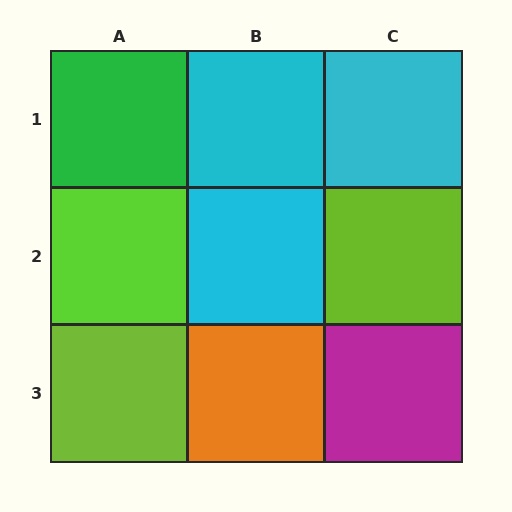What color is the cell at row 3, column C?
Magenta.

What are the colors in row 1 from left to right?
Green, cyan, cyan.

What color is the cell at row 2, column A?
Lime.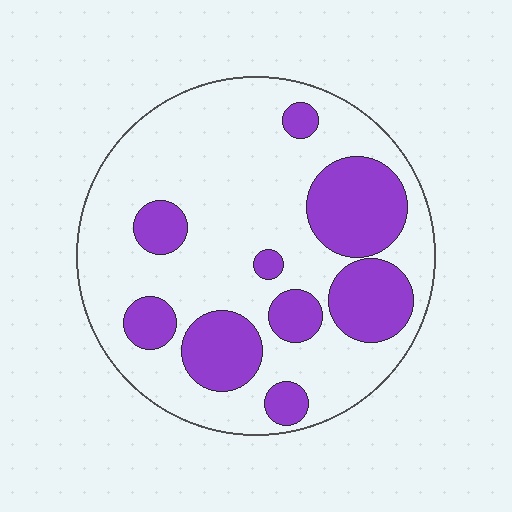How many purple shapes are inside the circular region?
9.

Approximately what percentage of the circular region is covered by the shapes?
Approximately 30%.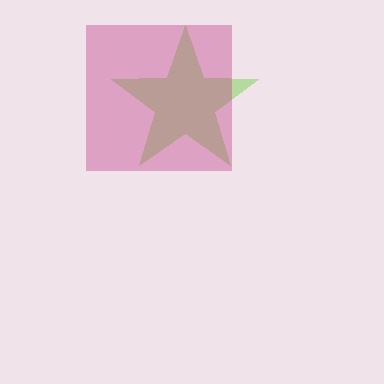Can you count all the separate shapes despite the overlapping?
Yes, there are 2 separate shapes.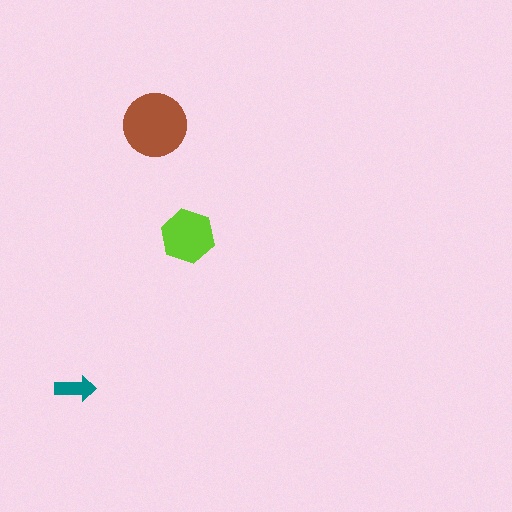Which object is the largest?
The brown circle.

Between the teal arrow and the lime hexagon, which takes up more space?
The lime hexagon.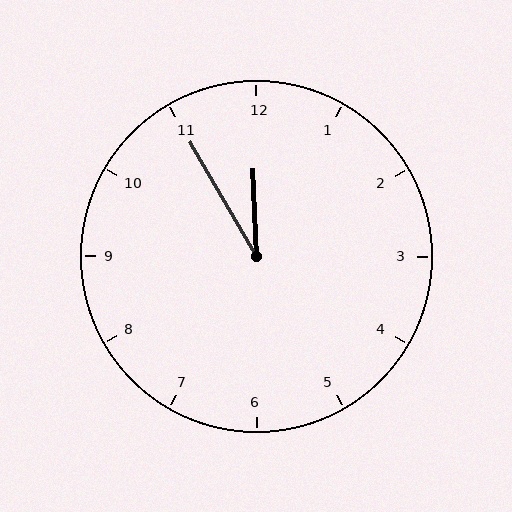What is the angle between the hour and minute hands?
Approximately 28 degrees.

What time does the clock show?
11:55.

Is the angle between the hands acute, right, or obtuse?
It is acute.